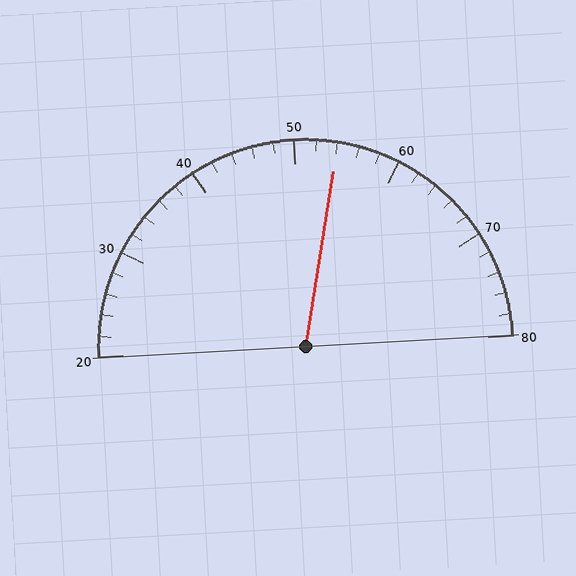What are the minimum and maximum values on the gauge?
The gauge ranges from 20 to 80.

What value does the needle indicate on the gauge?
The needle indicates approximately 54.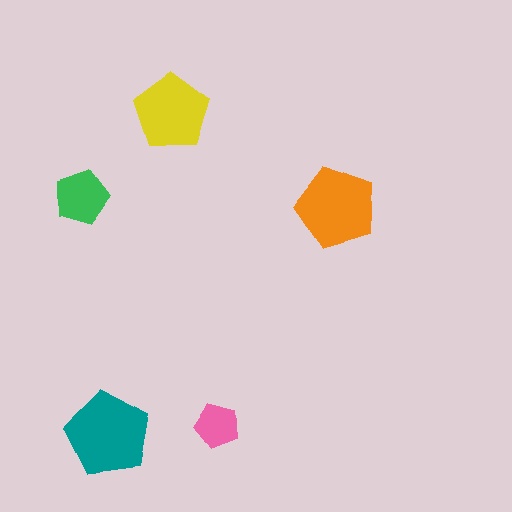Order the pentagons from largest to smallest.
the teal one, the orange one, the yellow one, the green one, the pink one.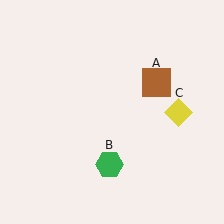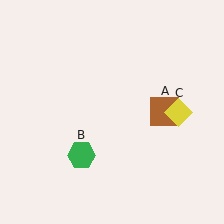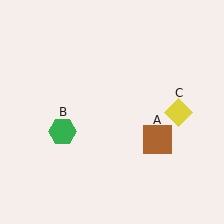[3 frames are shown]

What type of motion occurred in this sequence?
The brown square (object A), green hexagon (object B) rotated clockwise around the center of the scene.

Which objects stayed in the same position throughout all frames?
Yellow diamond (object C) remained stationary.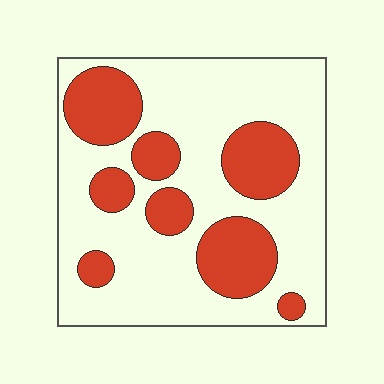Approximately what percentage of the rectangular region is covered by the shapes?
Approximately 30%.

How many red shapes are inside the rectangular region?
8.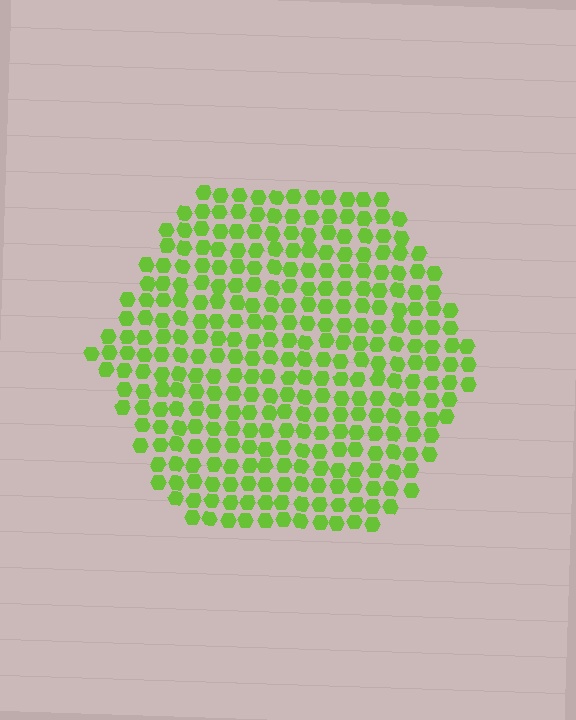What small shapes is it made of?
It is made of small hexagons.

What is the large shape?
The large shape is a hexagon.